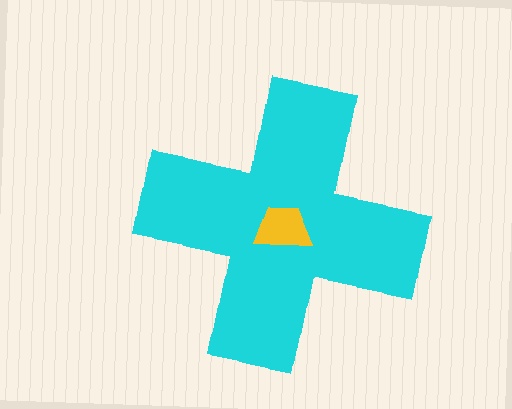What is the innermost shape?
The yellow trapezoid.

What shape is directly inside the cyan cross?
The yellow trapezoid.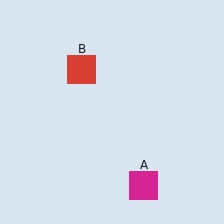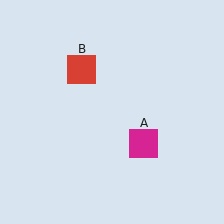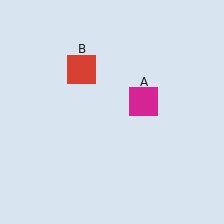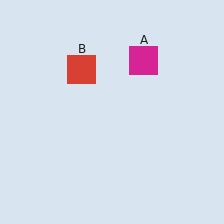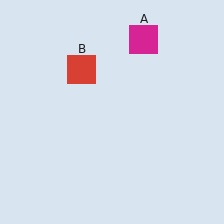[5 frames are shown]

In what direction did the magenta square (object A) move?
The magenta square (object A) moved up.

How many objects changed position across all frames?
1 object changed position: magenta square (object A).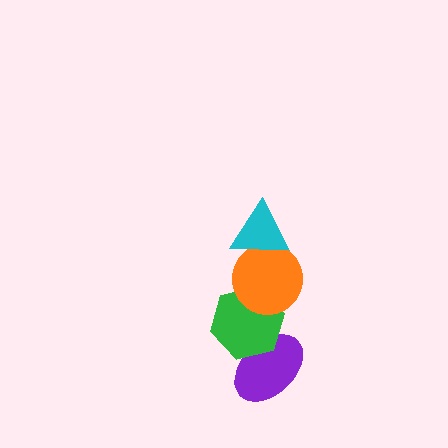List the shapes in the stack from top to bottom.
From top to bottom: the cyan triangle, the orange circle, the green hexagon, the purple ellipse.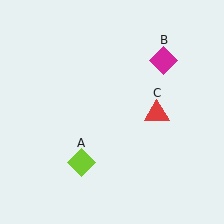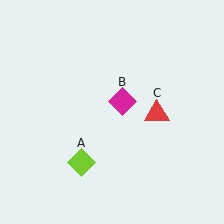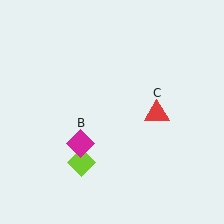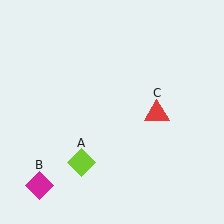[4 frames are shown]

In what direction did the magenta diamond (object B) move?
The magenta diamond (object B) moved down and to the left.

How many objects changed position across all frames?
1 object changed position: magenta diamond (object B).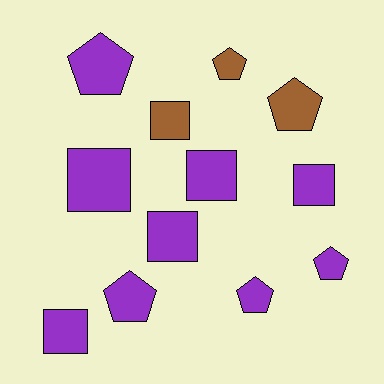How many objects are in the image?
There are 12 objects.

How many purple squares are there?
There are 5 purple squares.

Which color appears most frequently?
Purple, with 9 objects.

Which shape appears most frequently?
Pentagon, with 6 objects.